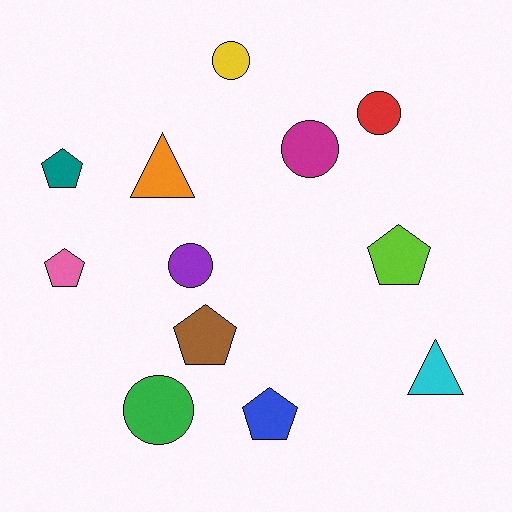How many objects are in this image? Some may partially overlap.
There are 12 objects.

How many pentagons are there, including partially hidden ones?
There are 5 pentagons.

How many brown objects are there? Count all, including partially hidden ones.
There is 1 brown object.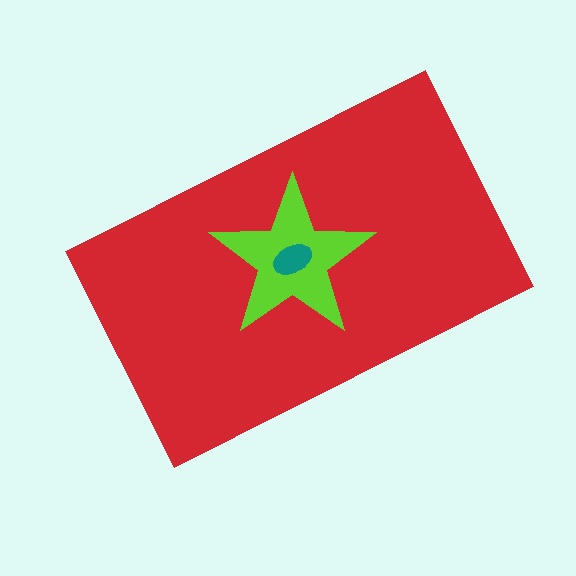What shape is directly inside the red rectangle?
The lime star.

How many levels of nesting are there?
3.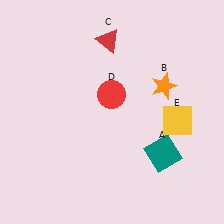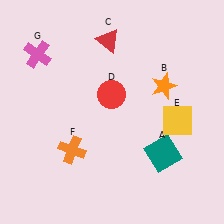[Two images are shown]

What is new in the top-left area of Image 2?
A pink cross (G) was added in the top-left area of Image 2.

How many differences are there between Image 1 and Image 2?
There are 2 differences between the two images.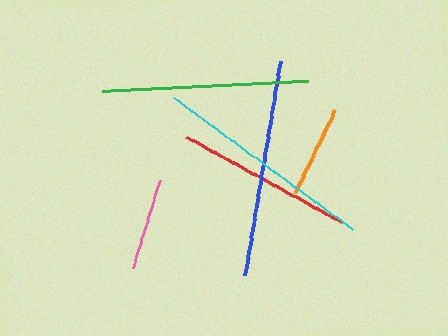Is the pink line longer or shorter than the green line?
The green line is longer than the pink line.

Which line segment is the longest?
The cyan line is the longest at approximately 222 pixels.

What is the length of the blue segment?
The blue segment is approximately 217 pixels long.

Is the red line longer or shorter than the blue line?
The blue line is longer than the red line.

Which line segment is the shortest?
The pink line is the shortest at approximately 91 pixels.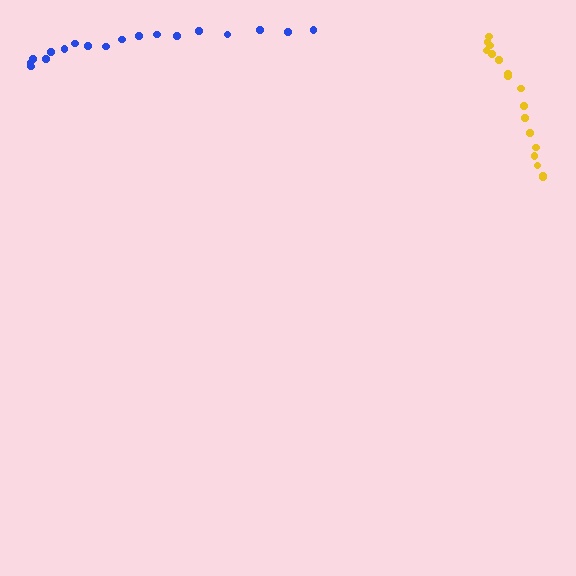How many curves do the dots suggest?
There are 2 distinct paths.